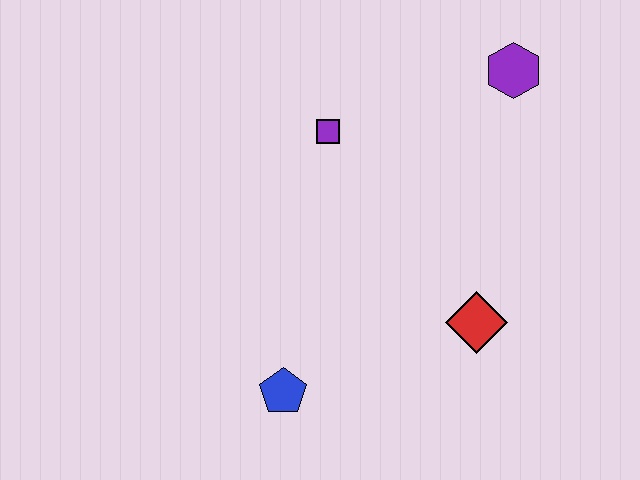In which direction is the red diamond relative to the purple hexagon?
The red diamond is below the purple hexagon.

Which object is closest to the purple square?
The purple hexagon is closest to the purple square.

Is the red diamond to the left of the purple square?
No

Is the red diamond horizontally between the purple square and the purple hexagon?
Yes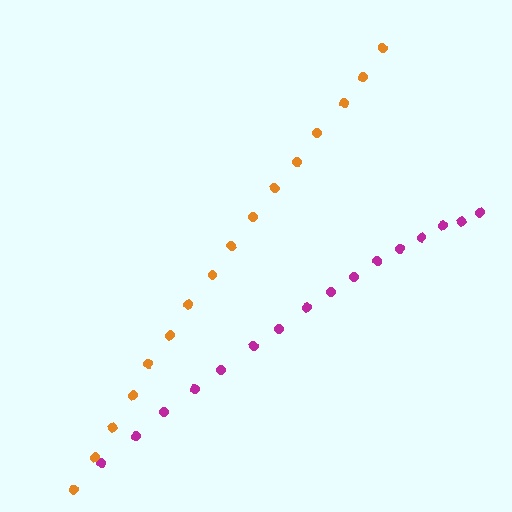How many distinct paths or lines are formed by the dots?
There are 2 distinct paths.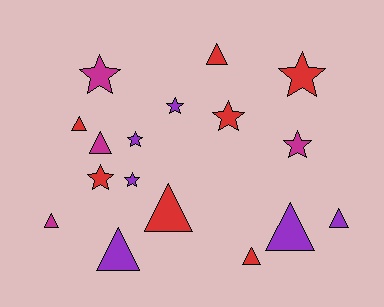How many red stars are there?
There are 3 red stars.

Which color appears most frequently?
Red, with 7 objects.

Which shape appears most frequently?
Triangle, with 9 objects.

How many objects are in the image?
There are 17 objects.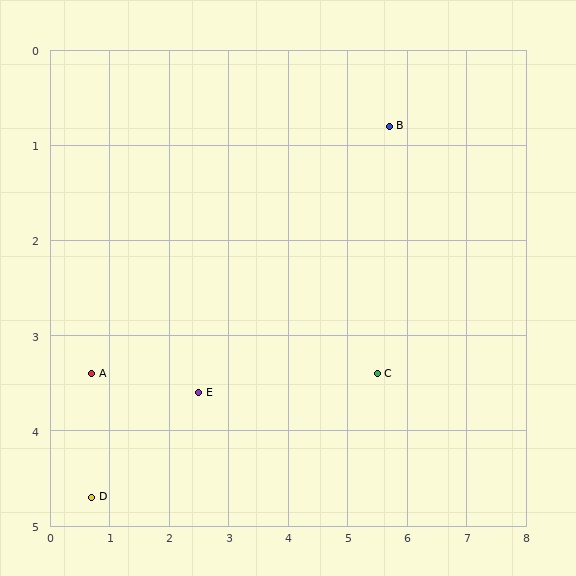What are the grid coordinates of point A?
Point A is at approximately (0.7, 3.4).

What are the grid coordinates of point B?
Point B is at approximately (5.7, 0.8).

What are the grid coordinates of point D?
Point D is at approximately (0.7, 4.7).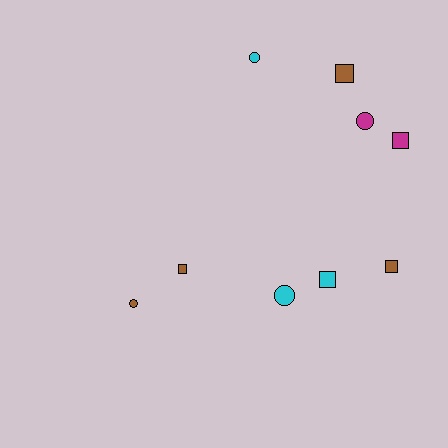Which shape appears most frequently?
Square, with 5 objects.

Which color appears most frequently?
Brown, with 4 objects.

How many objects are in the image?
There are 9 objects.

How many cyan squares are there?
There is 1 cyan square.